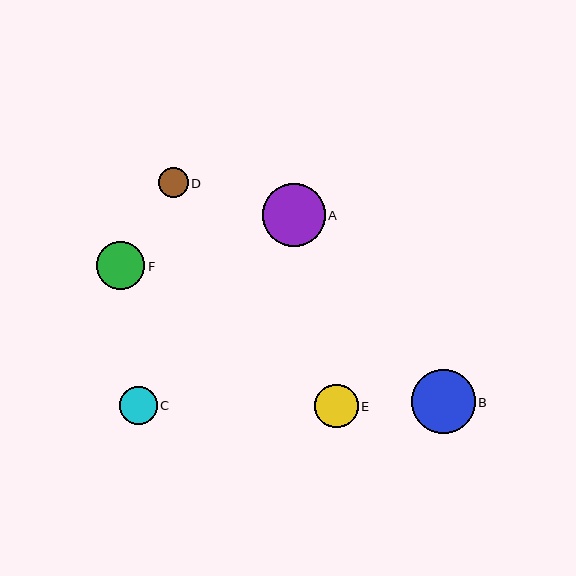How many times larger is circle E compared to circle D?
Circle E is approximately 1.4 times the size of circle D.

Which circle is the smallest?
Circle D is the smallest with a size of approximately 30 pixels.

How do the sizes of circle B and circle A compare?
Circle B and circle A are approximately the same size.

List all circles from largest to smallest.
From largest to smallest: B, A, F, E, C, D.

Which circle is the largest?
Circle B is the largest with a size of approximately 64 pixels.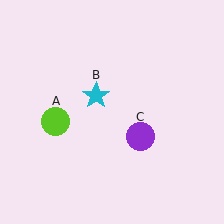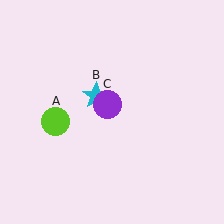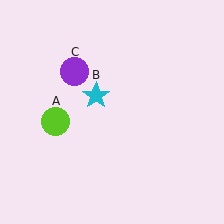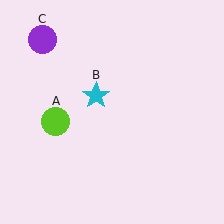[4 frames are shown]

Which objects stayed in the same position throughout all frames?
Lime circle (object A) and cyan star (object B) remained stationary.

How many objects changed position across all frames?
1 object changed position: purple circle (object C).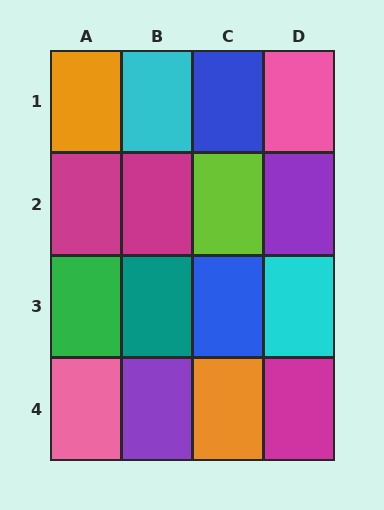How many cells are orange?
2 cells are orange.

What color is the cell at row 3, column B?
Teal.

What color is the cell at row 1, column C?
Blue.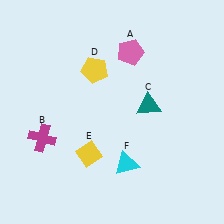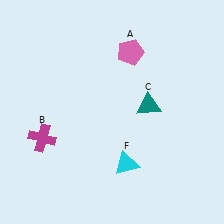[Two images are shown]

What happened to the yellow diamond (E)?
The yellow diamond (E) was removed in Image 2. It was in the bottom-left area of Image 1.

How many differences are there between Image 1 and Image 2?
There are 2 differences between the two images.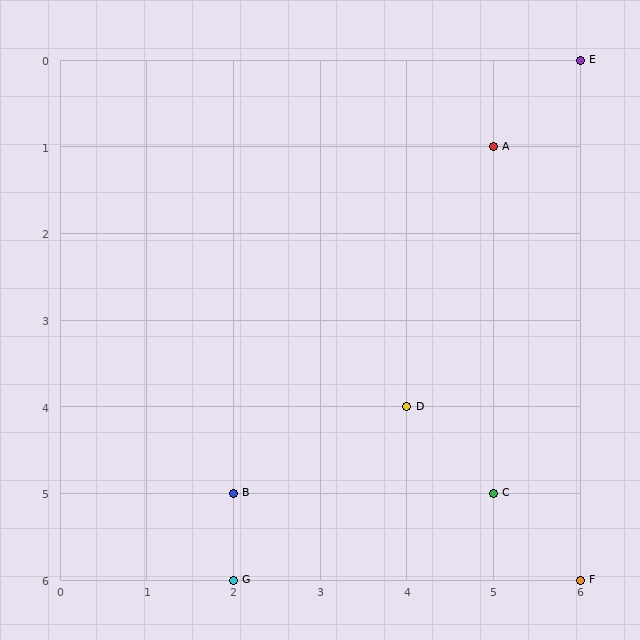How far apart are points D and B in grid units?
Points D and B are 2 columns and 1 row apart (about 2.2 grid units diagonally).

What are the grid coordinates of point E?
Point E is at grid coordinates (6, 0).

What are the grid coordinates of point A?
Point A is at grid coordinates (5, 1).